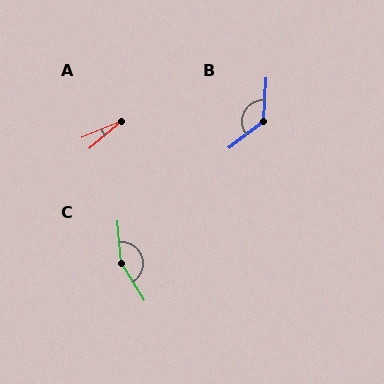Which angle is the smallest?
A, at approximately 18 degrees.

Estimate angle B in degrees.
Approximately 132 degrees.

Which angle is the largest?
C, at approximately 154 degrees.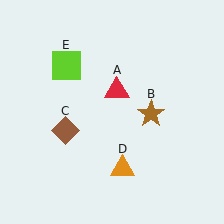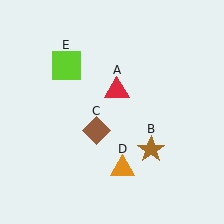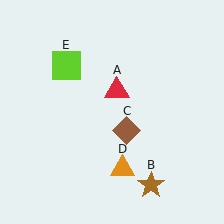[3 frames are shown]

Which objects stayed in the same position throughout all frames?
Red triangle (object A) and orange triangle (object D) and lime square (object E) remained stationary.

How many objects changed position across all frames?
2 objects changed position: brown star (object B), brown diamond (object C).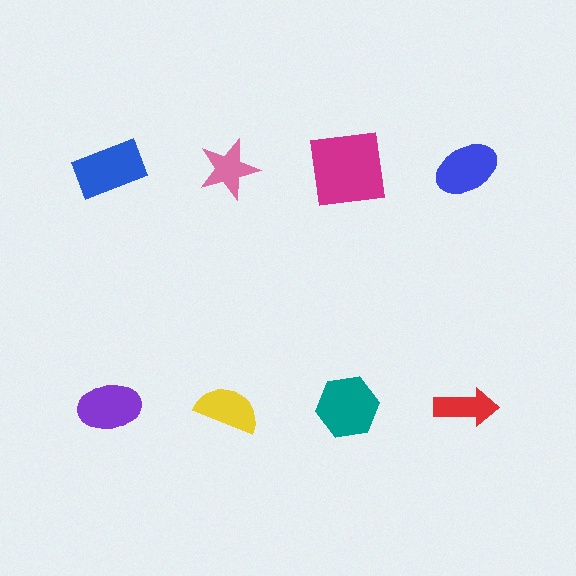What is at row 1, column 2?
A pink star.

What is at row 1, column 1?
A blue rectangle.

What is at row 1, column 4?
A blue ellipse.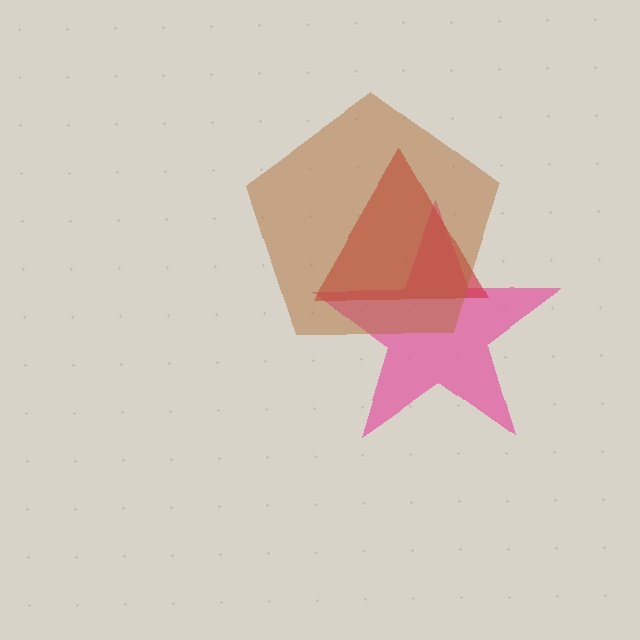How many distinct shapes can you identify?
There are 3 distinct shapes: a pink star, a red triangle, a brown pentagon.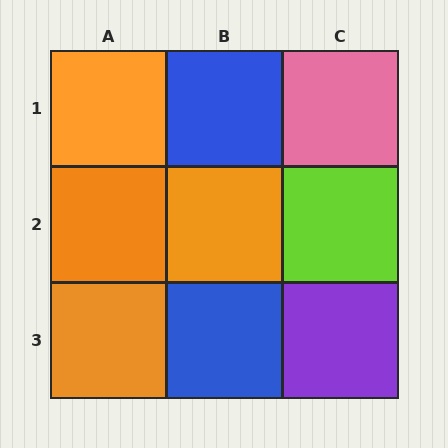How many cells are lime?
1 cell is lime.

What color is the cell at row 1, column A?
Orange.